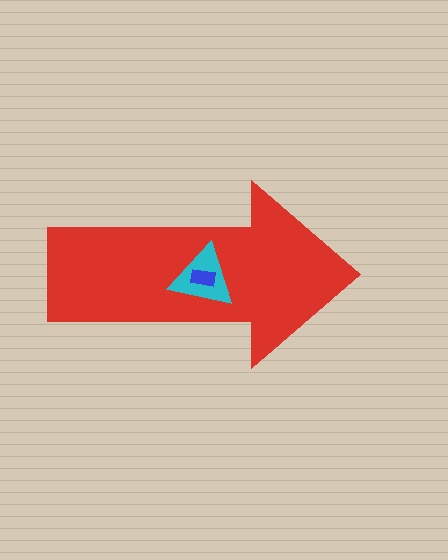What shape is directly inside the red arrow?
The cyan triangle.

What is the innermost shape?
The blue rectangle.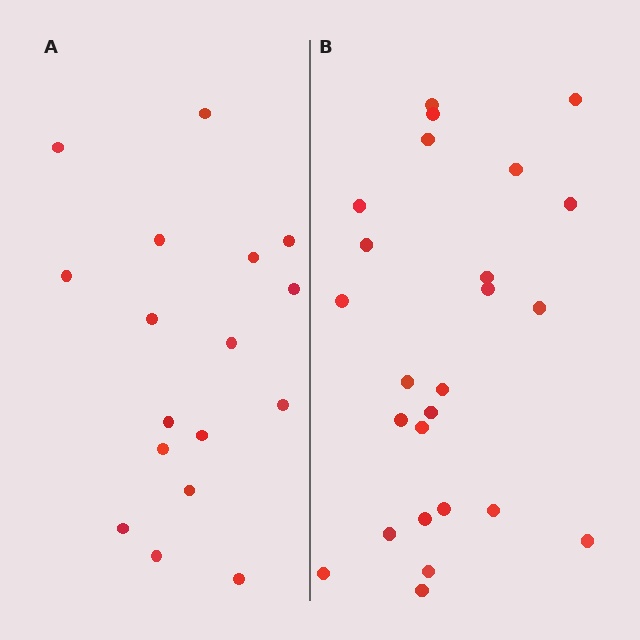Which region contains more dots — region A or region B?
Region B (the right region) has more dots.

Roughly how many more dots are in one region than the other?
Region B has roughly 8 or so more dots than region A.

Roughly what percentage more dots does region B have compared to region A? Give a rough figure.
About 45% more.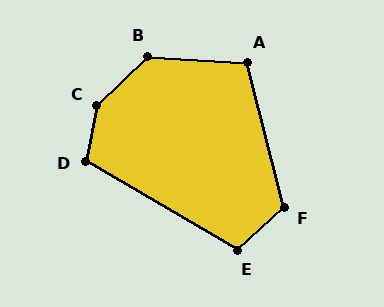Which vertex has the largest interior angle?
C, at approximately 145 degrees.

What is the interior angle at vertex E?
Approximately 108 degrees (obtuse).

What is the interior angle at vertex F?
Approximately 118 degrees (obtuse).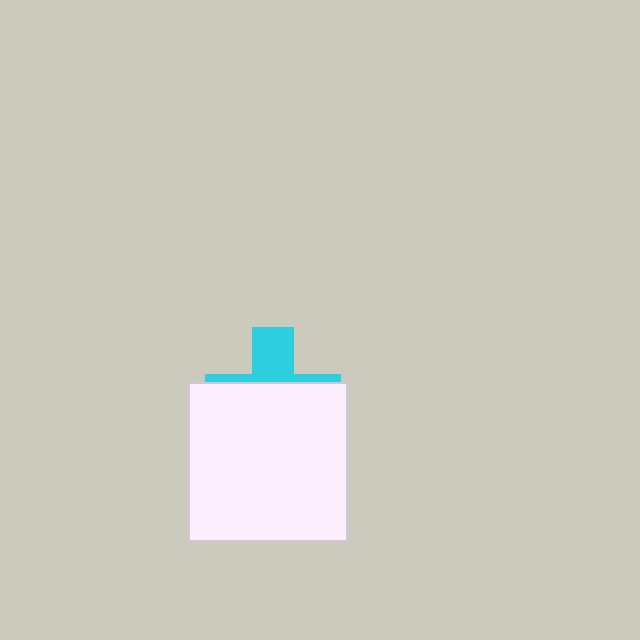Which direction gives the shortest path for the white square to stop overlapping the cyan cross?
Moving down gives the shortest separation.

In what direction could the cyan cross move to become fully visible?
The cyan cross could move up. That would shift it out from behind the white square entirely.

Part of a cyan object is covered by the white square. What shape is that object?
It is a cross.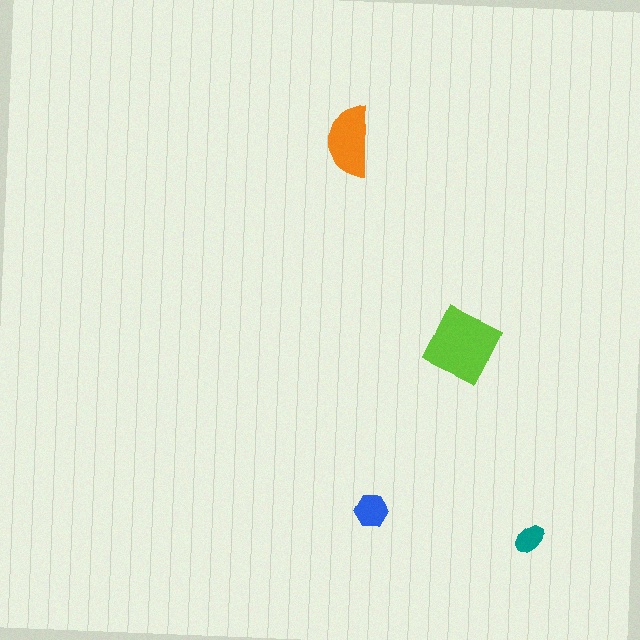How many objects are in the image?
There are 4 objects in the image.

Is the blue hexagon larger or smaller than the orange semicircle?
Smaller.